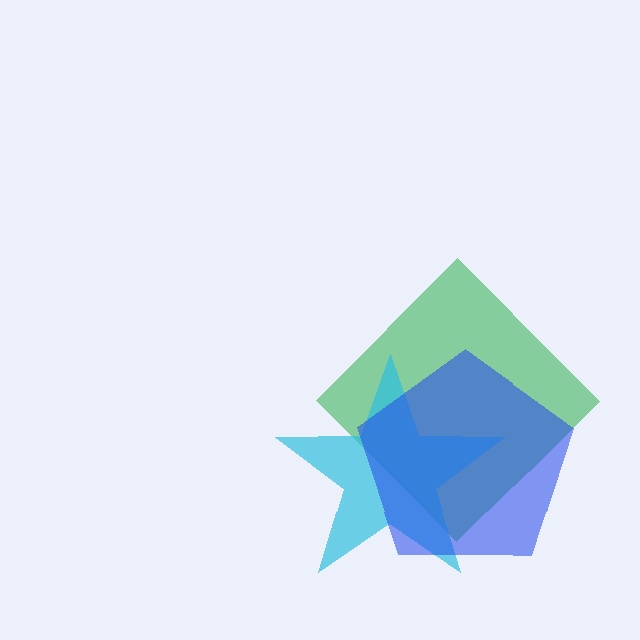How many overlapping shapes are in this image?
There are 3 overlapping shapes in the image.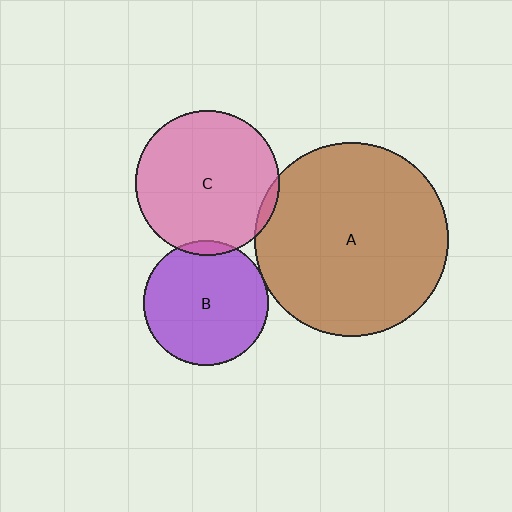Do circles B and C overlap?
Yes.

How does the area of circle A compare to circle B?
Approximately 2.4 times.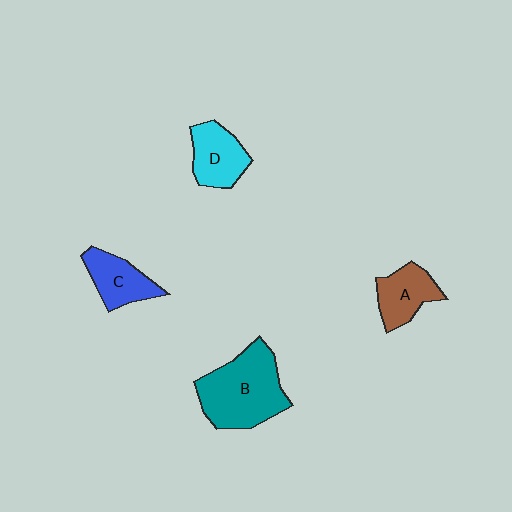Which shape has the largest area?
Shape B (teal).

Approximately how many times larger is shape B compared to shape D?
Approximately 1.9 times.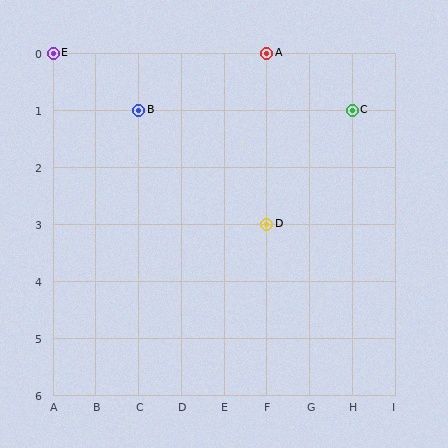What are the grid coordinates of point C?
Point C is at grid coordinates (H, 1).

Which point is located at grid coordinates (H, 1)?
Point C is at (H, 1).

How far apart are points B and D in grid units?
Points B and D are 3 columns and 2 rows apart (about 3.6 grid units diagonally).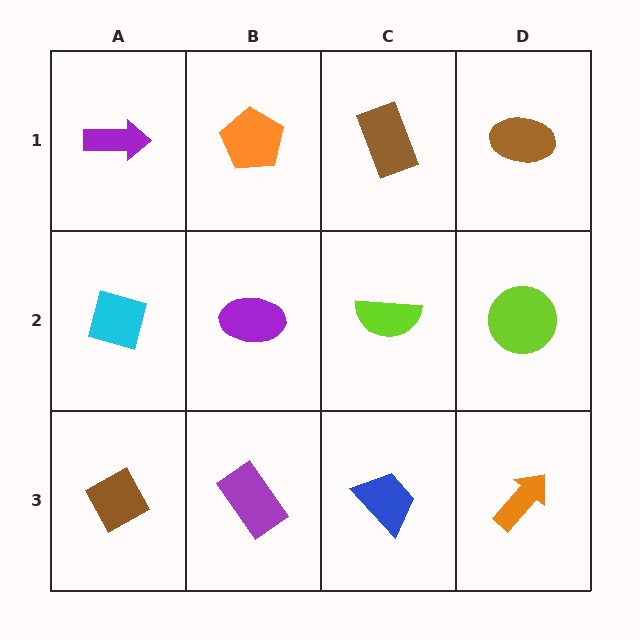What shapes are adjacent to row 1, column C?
A lime semicircle (row 2, column C), an orange pentagon (row 1, column B), a brown ellipse (row 1, column D).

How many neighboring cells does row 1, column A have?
2.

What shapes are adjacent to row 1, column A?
A cyan diamond (row 2, column A), an orange pentagon (row 1, column B).